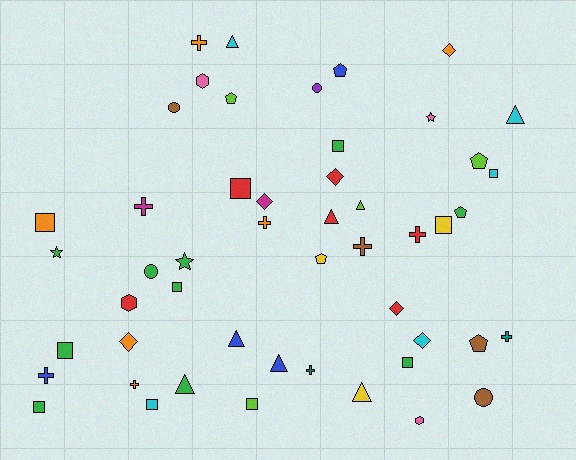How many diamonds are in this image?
There are 6 diamonds.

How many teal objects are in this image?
There are 2 teal objects.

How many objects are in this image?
There are 50 objects.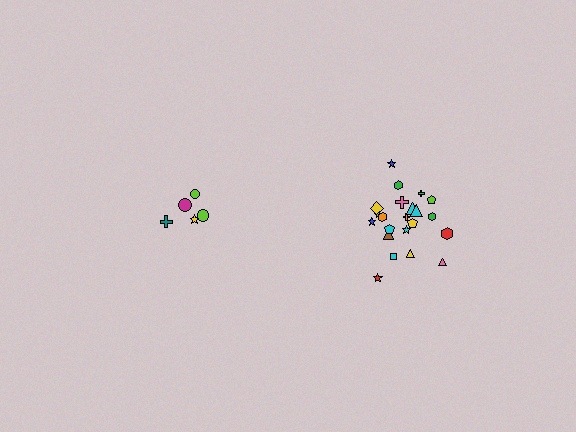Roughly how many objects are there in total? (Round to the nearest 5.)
Roughly 25 objects in total.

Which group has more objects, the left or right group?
The right group.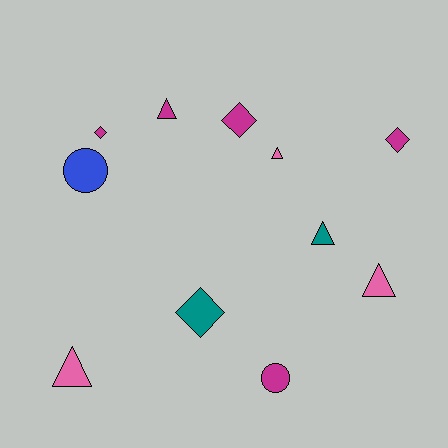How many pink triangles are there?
There are 3 pink triangles.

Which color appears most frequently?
Magenta, with 5 objects.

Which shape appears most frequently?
Triangle, with 5 objects.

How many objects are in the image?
There are 11 objects.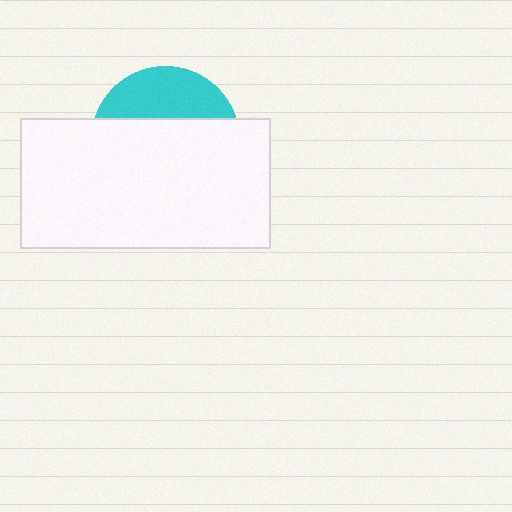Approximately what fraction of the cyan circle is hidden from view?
Roughly 69% of the cyan circle is hidden behind the white rectangle.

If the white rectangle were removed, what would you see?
You would see the complete cyan circle.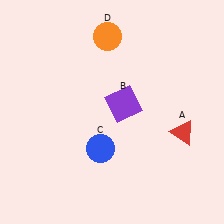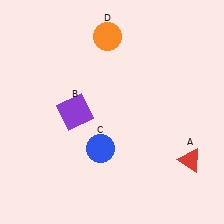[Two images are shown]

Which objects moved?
The objects that moved are: the red triangle (A), the purple square (B).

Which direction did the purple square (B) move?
The purple square (B) moved left.